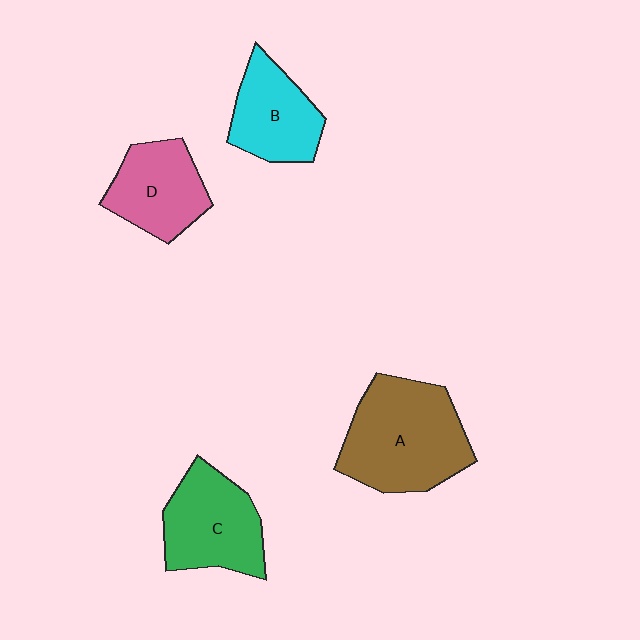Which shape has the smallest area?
Shape B (cyan).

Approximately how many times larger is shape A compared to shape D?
Approximately 1.6 times.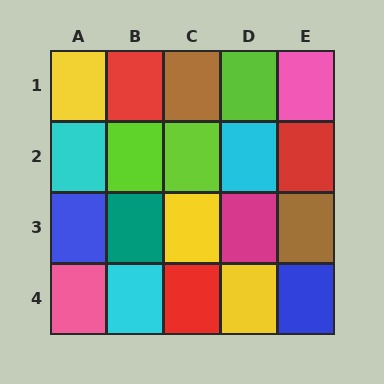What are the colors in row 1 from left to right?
Yellow, red, brown, lime, pink.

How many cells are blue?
2 cells are blue.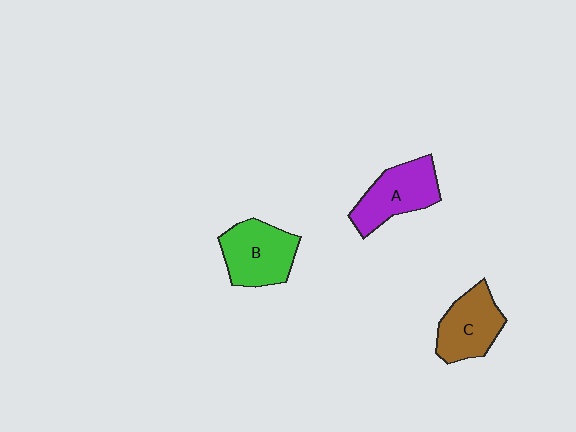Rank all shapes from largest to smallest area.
From largest to smallest: B (green), A (purple), C (brown).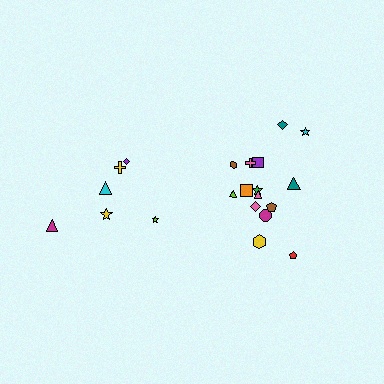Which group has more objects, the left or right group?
The right group.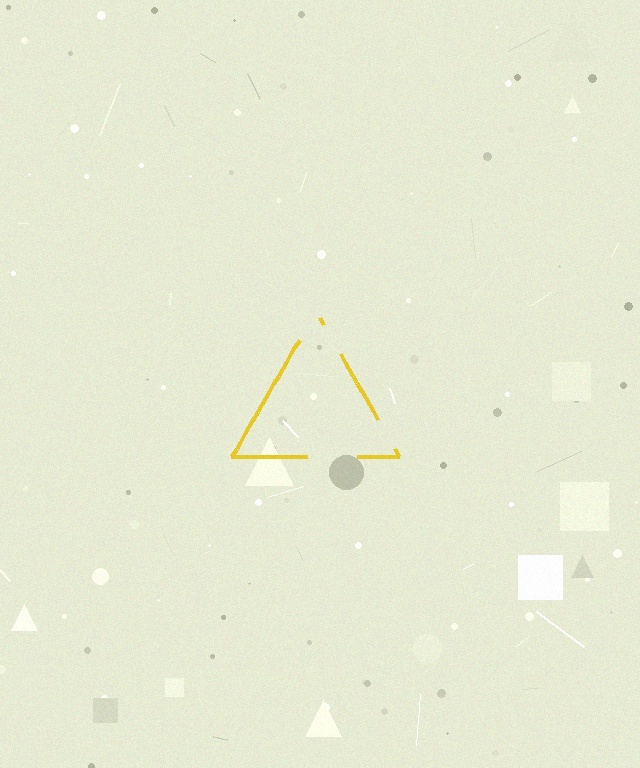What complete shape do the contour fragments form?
The contour fragments form a triangle.